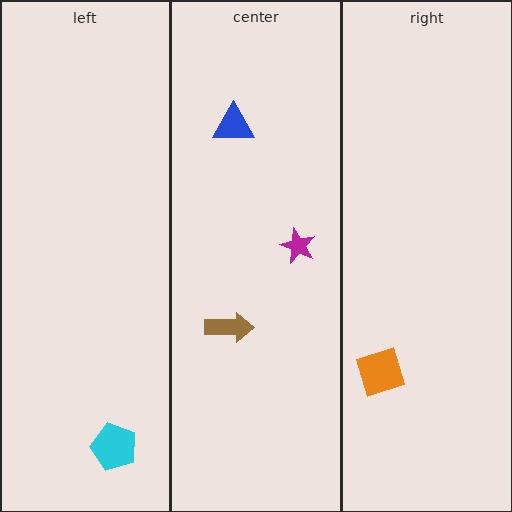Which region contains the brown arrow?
The center region.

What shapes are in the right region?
The orange diamond.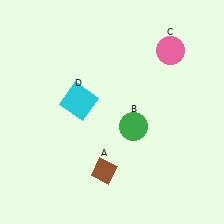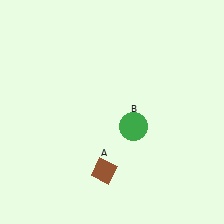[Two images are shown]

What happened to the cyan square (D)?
The cyan square (D) was removed in Image 2. It was in the top-left area of Image 1.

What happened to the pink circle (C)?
The pink circle (C) was removed in Image 2. It was in the top-right area of Image 1.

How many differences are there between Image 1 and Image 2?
There are 2 differences between the two images.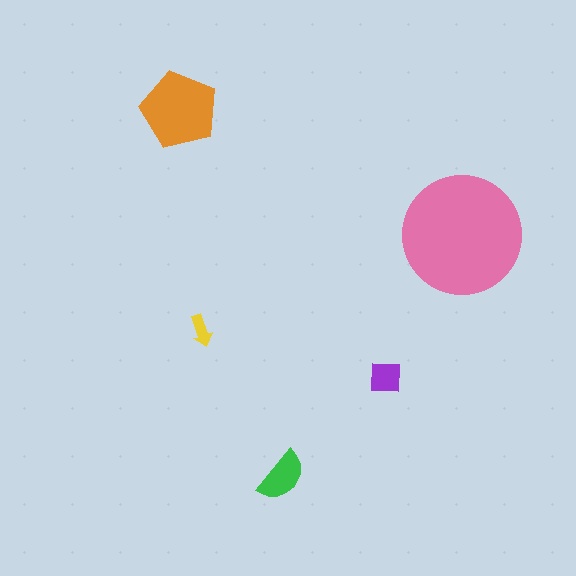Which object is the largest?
The pink circle.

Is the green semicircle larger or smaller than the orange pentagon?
Smaller.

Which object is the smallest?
The yellow arrow.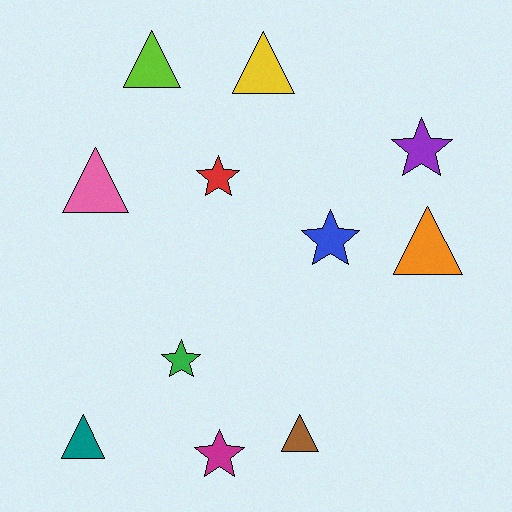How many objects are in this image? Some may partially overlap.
There are 11 objects.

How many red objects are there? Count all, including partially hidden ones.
There is 1 red object.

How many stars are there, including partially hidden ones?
There are 5 stars.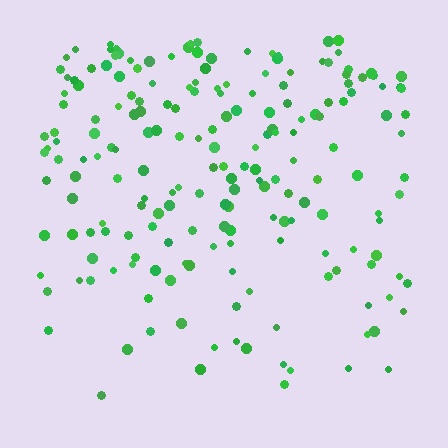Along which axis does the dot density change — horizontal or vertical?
Vertical.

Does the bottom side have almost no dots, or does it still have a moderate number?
Still a moderate number, just noticeably fewer than the top.